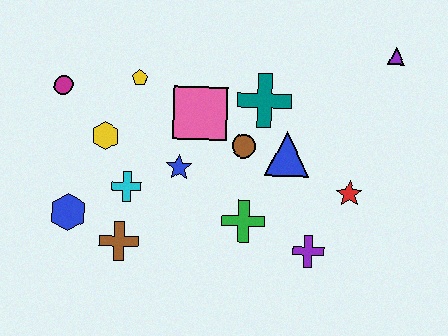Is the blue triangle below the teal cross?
Yes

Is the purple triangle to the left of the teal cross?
No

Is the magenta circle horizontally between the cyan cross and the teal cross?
No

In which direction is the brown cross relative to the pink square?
The brown cross is below the pink square.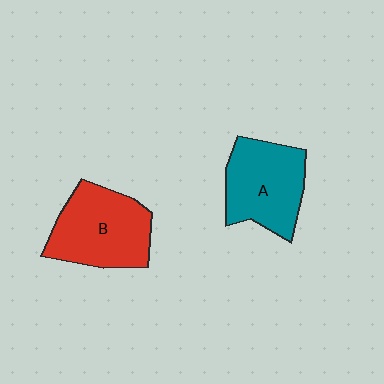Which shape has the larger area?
Shape B (red).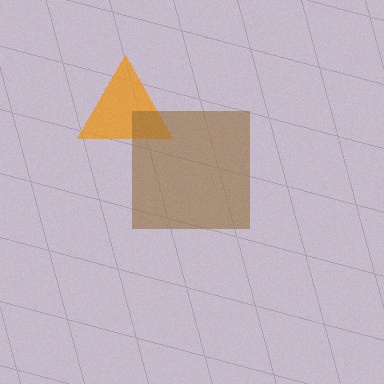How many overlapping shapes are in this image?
There are 2 overlapping shapes in the image.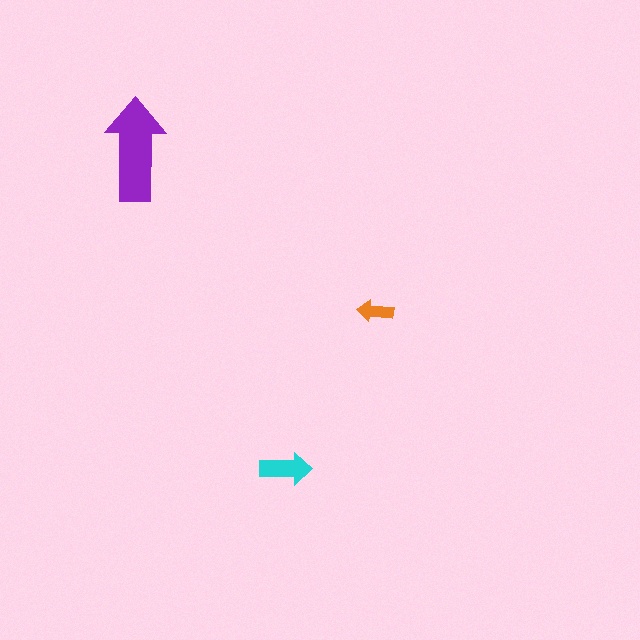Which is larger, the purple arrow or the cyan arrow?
The purple one.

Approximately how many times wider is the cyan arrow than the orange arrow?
About 1.5 times wider.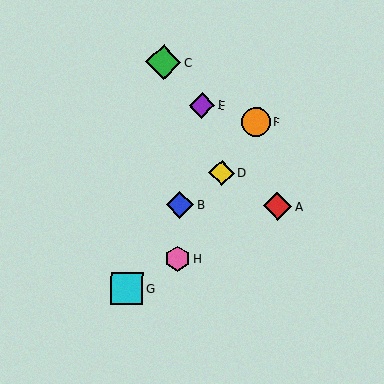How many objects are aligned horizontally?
2 objects (A, B) are aligned horizontally.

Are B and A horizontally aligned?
Yes, both are at y≈204.